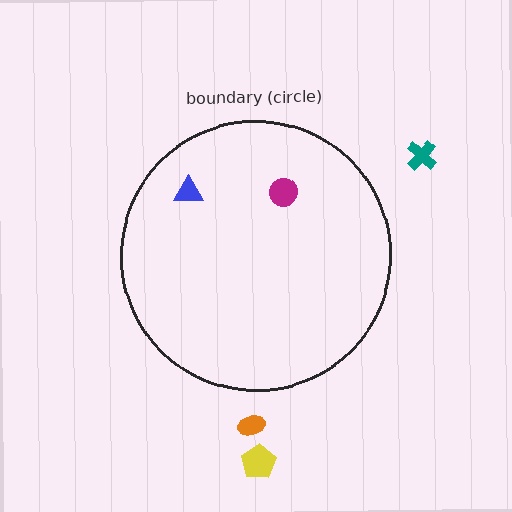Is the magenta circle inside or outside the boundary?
Inside.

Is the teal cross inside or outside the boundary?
Outside.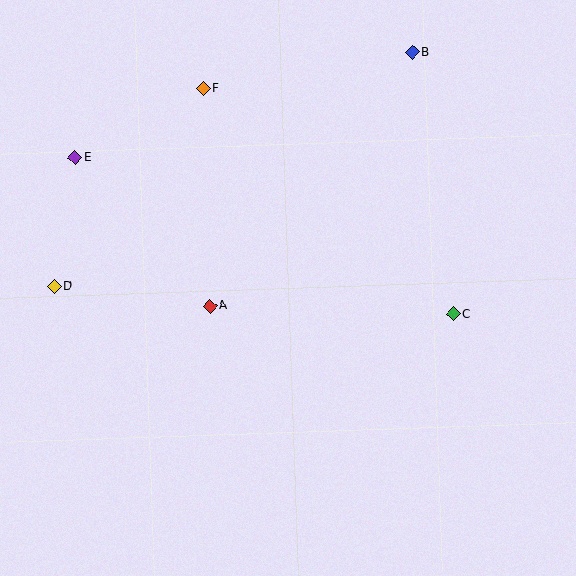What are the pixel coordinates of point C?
Point C is at (453, 314).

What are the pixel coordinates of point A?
Point A is at (210, 306).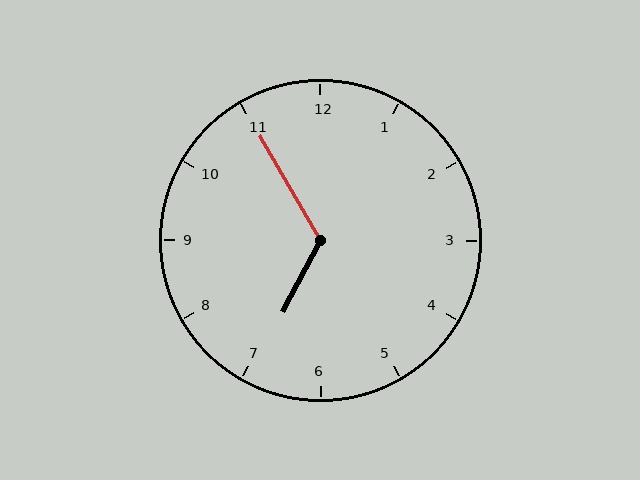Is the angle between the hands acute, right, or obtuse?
It is obtuse.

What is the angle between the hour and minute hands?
Approximately 122 degrees.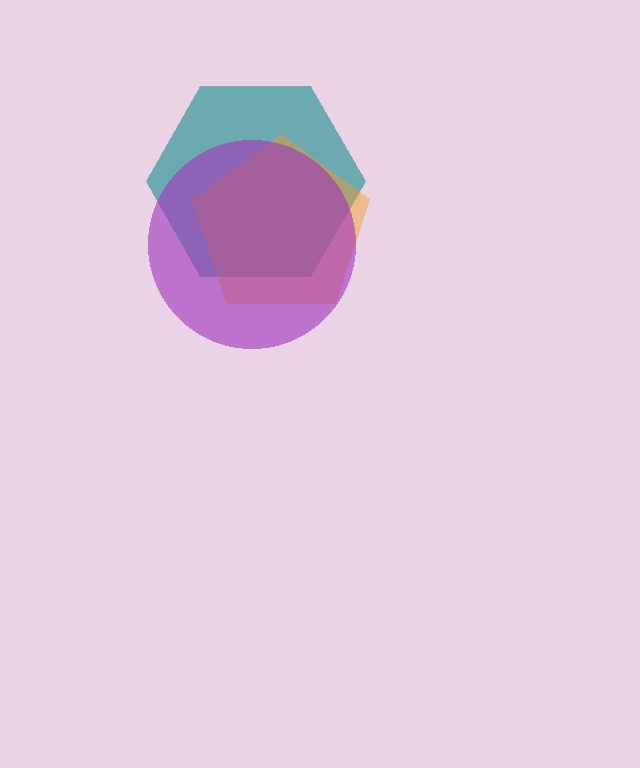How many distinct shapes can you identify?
There are 3 distinct shapes: a teal hexagon, an orange pentagon, a purple circle.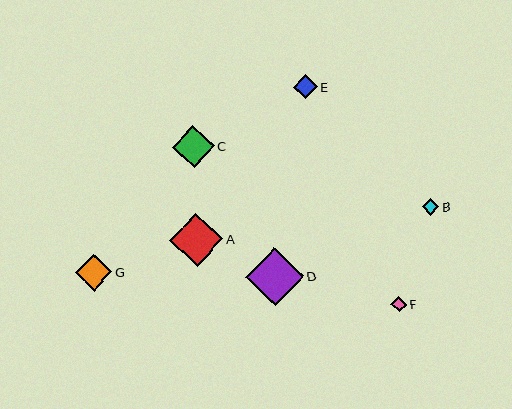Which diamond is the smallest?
Diamond F is the smallest with a size of approximately 15 pixels.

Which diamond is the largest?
Diamond D is the largest with a size of approximately 58 pixels.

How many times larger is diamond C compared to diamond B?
Diamond C is approximately 2.5 times the size of diamond B.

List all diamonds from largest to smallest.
From largest to smallest: D, A, C, G, E, B, F.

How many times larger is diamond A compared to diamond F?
Diamond A is approximately 3.5 times the size of diamond F.